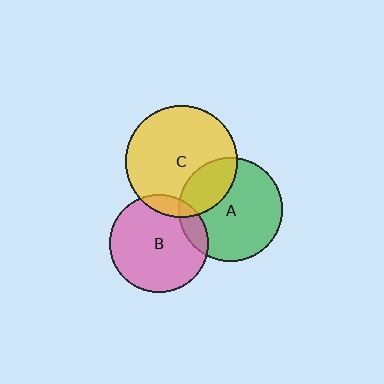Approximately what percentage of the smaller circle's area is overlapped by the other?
Approximately 25%.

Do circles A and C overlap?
Yes.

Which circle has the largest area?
Circle C (yellow).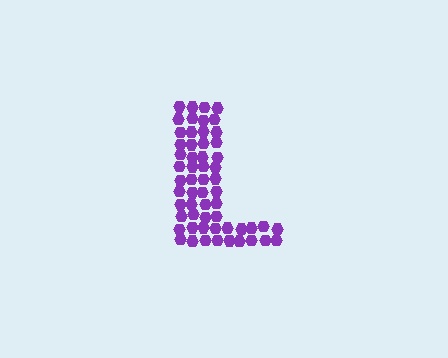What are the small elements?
The small elements are hexagons.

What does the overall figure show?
The overall figure shows the letter L.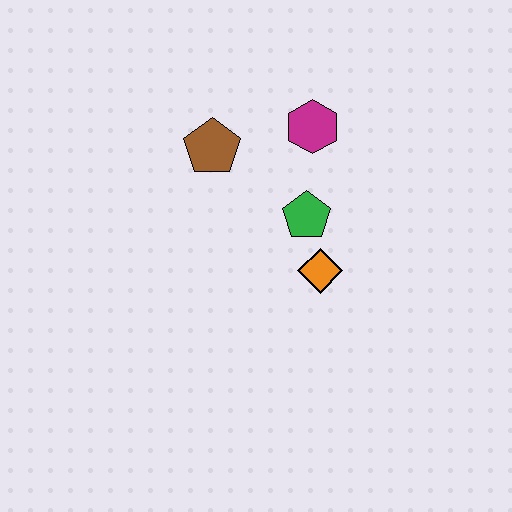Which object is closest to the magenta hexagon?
The green pentagon is closest to the magenta hexagon.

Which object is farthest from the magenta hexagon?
The orange diamond is farthest from the magenta hexagon.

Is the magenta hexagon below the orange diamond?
No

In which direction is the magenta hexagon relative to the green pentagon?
The magenta hexagon is above the green pentagon.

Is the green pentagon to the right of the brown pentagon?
Yes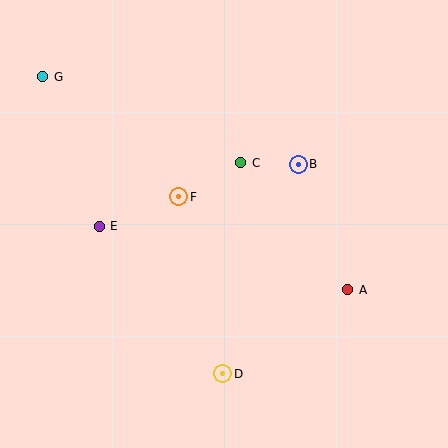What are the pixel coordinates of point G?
Point G is at (43, 77).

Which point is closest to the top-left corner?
Point G is closest to the top-left corner.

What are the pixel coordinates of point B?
Point B is at (298, 164).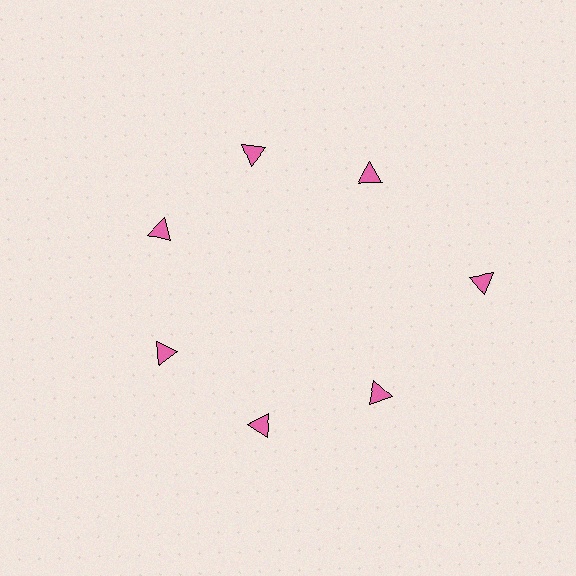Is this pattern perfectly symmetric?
No. The 7 pink triangles are arranged in a ring, but one element near the 3 o'clock position is pushed outward from the center, breaking the 7-fold rotational symmetry.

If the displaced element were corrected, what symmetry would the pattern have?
It would have 7-fold rotational symmetry — the pattern would map onto itself every 51 degrees.